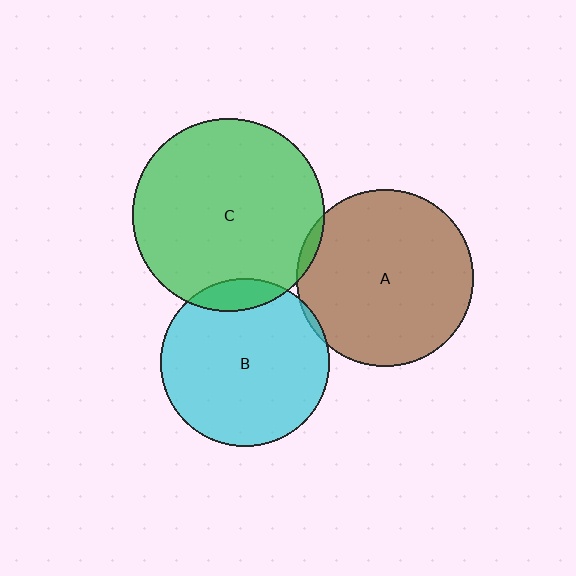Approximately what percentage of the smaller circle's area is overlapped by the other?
Approximately 10%.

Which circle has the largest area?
Circle C (green).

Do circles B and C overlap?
Yes.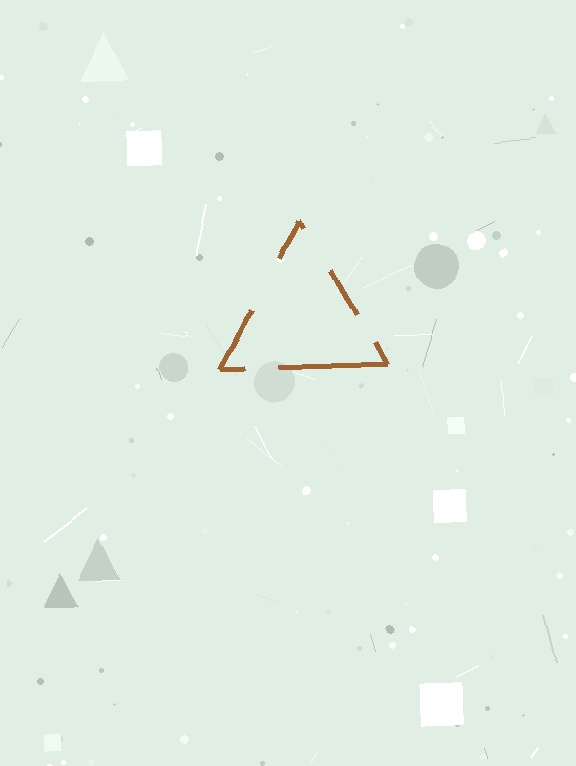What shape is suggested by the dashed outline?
The dashed outline suggests a triangle.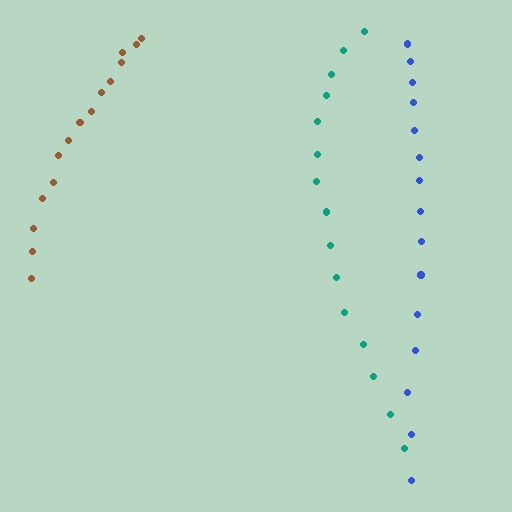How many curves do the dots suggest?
There are 3 distinct paths.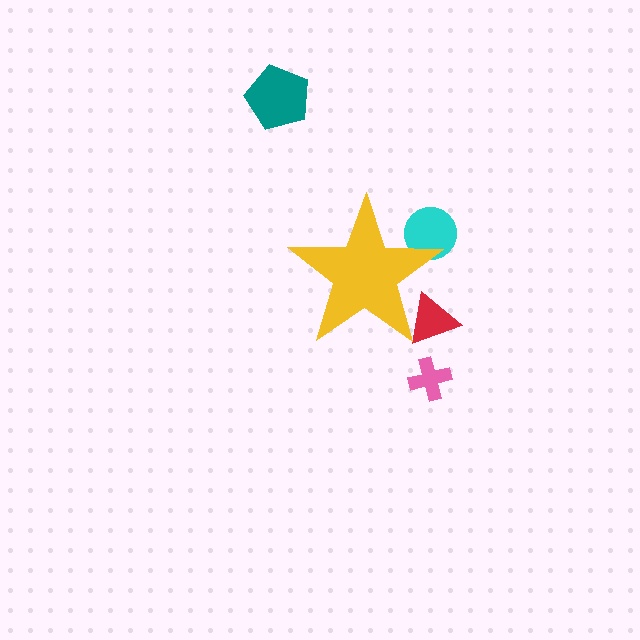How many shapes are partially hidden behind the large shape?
2 shapes are partially hidden.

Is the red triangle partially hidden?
Yes, the red triangle is partially hidden behind the yellow star.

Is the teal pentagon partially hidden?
No, the teal pentagon is fully visible.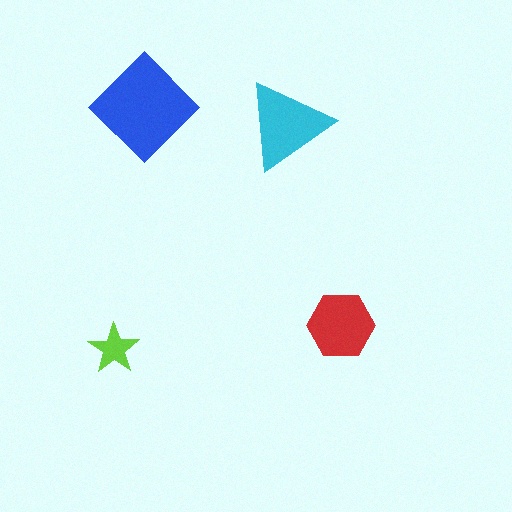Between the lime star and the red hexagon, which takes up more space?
The red hexagon.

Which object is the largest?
The blue diamond.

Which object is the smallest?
The lime star.